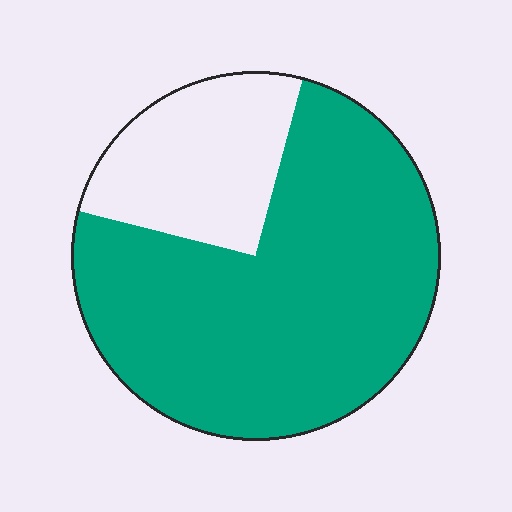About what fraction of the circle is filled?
About three quarters (3/4).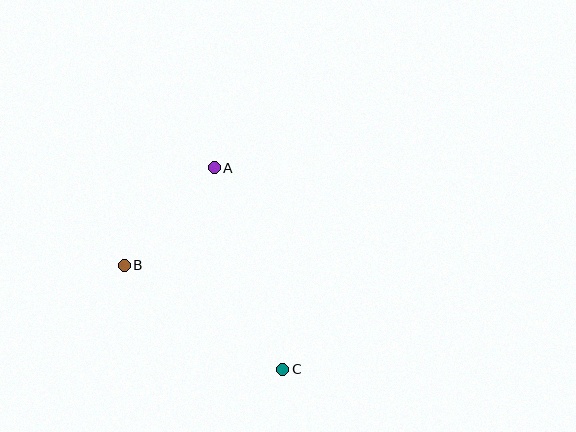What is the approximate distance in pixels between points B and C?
The distance between B and C is approximately 190 pixels.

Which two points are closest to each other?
Points A and B are closest to each other.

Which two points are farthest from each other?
Points A and C are farthest from each other.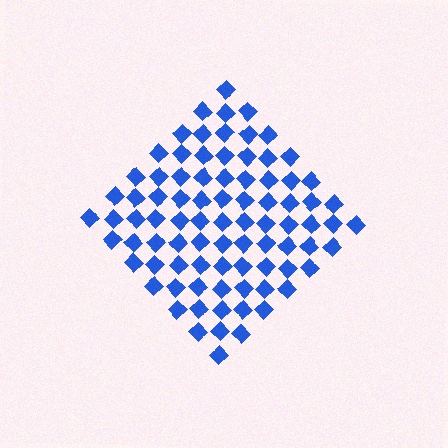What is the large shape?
The large shape is a diamond.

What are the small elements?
The small elements are diamonds.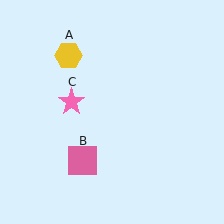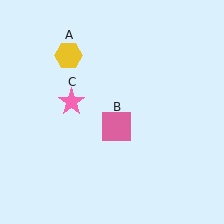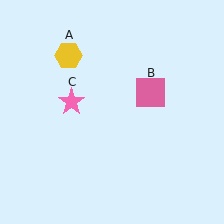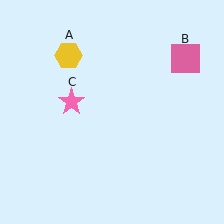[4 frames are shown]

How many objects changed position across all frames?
1 object changed position: pink square (object B).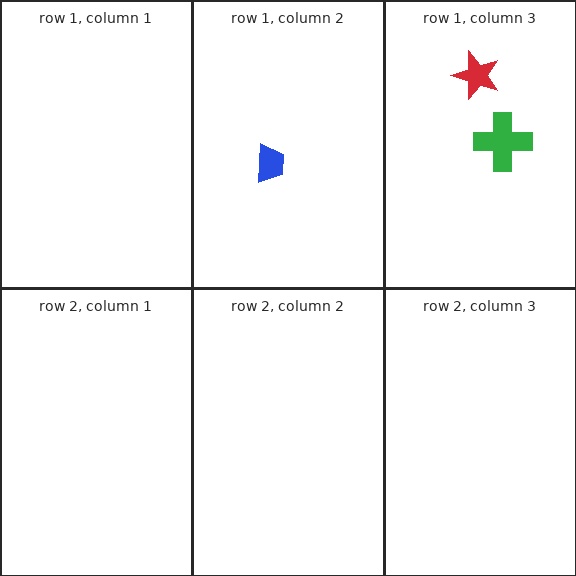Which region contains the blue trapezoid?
The row 1, column 2 region.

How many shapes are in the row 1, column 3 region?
2.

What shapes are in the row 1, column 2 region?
The blue trapezoid.